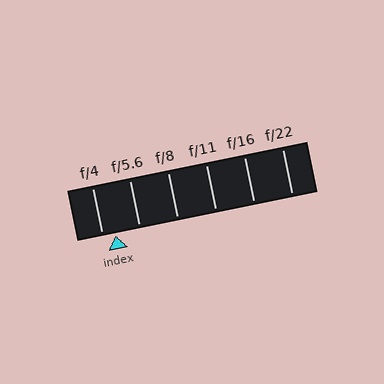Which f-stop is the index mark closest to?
The index mark is closest to f/4.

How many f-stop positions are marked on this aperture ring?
There are 6 f-stop positions marked.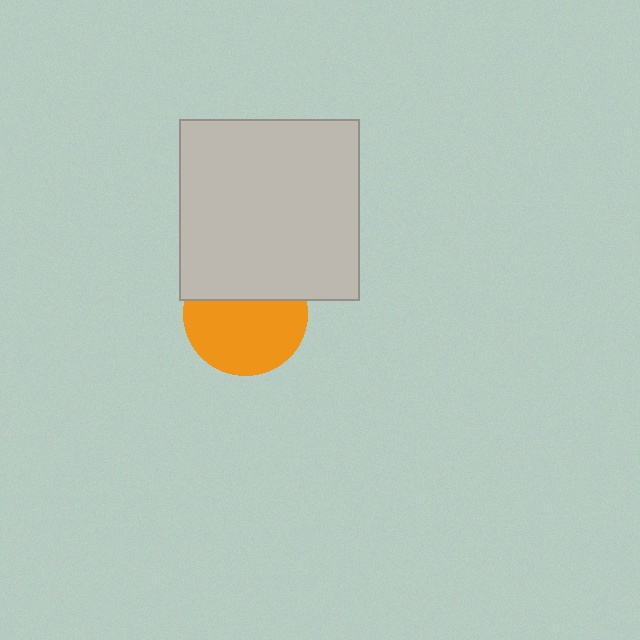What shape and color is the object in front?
The object in front is a light gray square.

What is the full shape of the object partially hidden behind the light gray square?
The partially hidden object is an orange circle.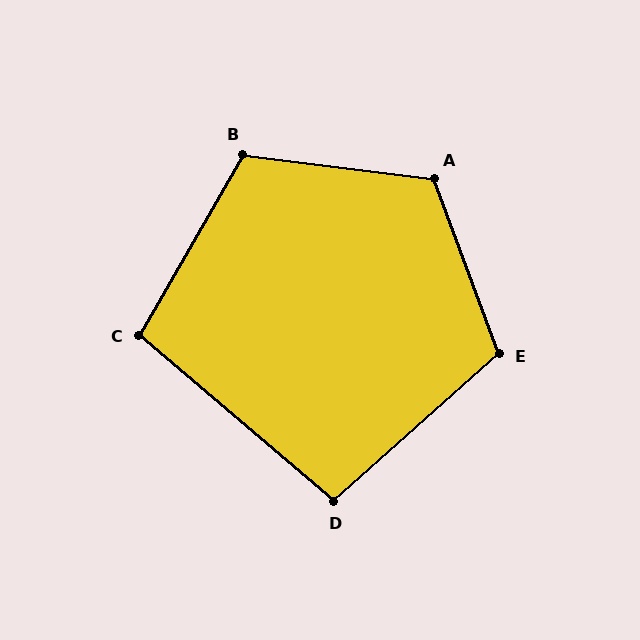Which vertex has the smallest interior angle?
D, at approximately 98 degrees.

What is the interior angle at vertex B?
Approximately 113 degrees (obtuse).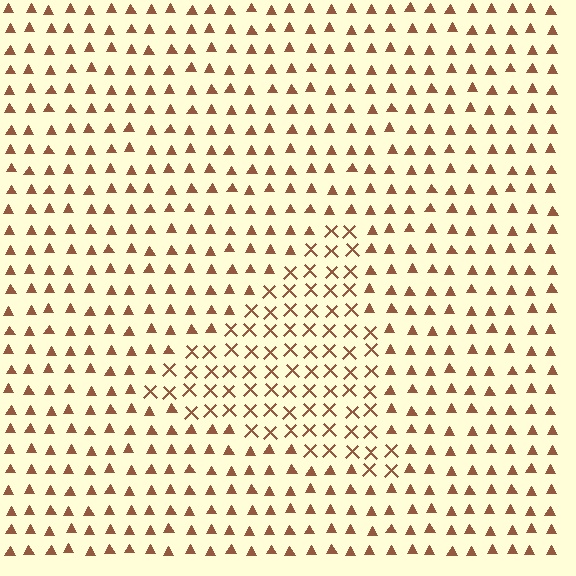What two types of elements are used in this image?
The image uses X marks inside the triangle region and triangles outside it.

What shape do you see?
I see a triangle.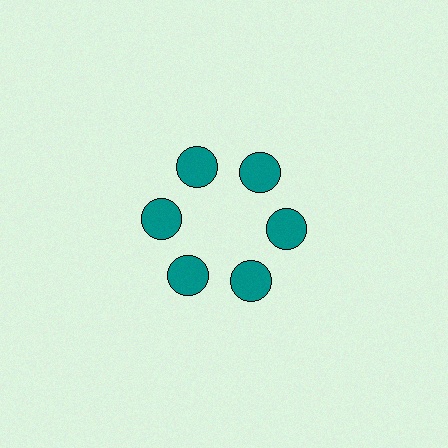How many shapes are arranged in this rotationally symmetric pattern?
There are 6 shapes, arranged in 6 groups of 1.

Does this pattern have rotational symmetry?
Yes, this pattern has 6-fold rotational symmetry. It looks the same after rotating 60 degrees around the center.